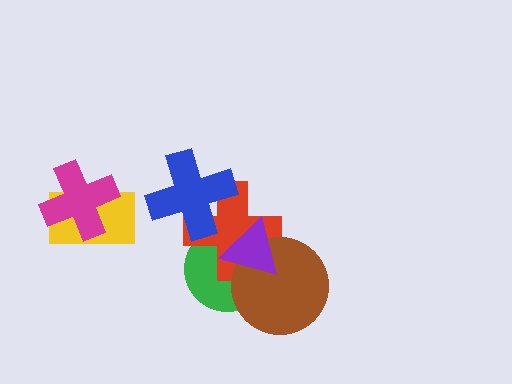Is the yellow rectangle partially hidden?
Yes, it is partially covered by another shape.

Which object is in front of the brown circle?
The purple triangle is in front of the brown circle.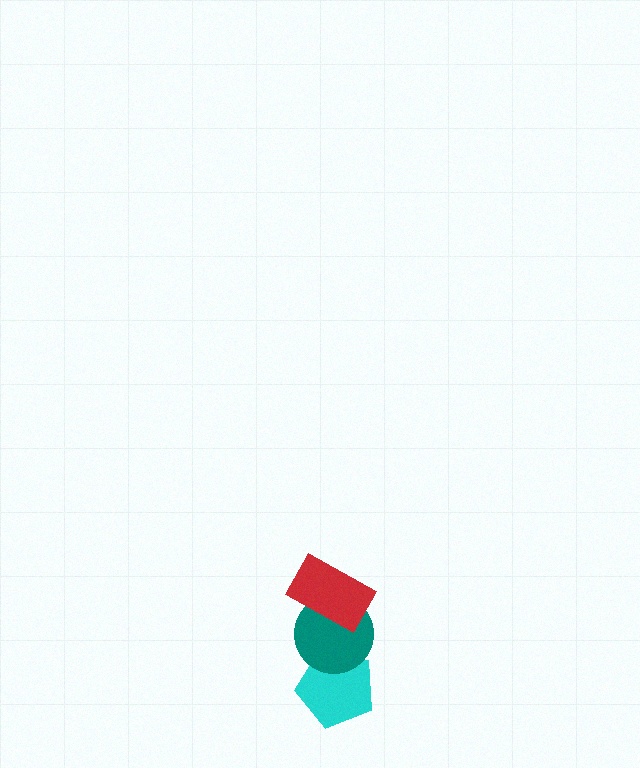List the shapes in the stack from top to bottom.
From top to bottom: the red rectangle, the teal circle, the cyan pentagon.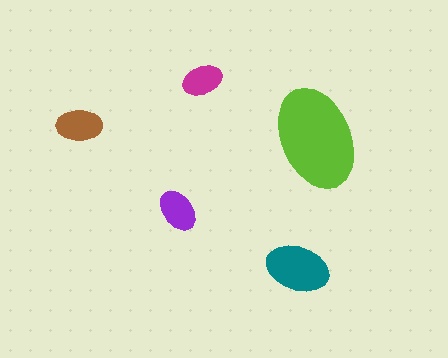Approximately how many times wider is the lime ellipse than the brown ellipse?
About 2.5 times wider.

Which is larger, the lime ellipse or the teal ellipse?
The lime one.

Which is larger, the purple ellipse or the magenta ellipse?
The purple one.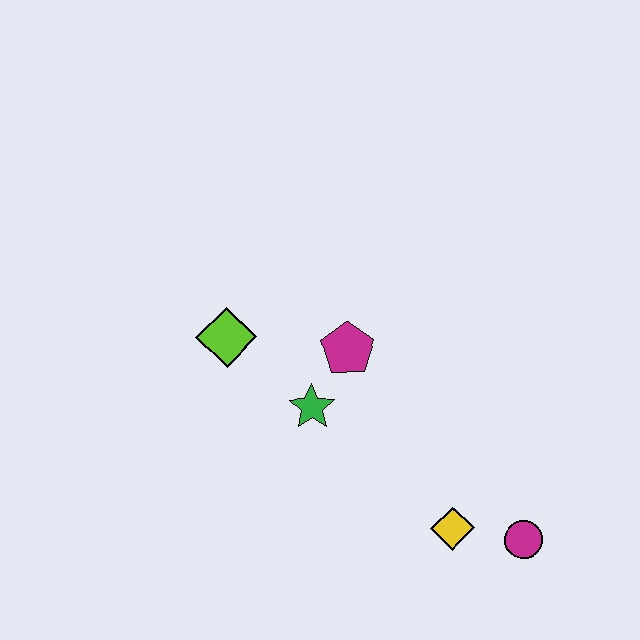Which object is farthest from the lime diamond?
The magenta circle is farthest from the lime diamond.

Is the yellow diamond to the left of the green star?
No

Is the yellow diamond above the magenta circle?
Yes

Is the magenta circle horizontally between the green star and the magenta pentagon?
No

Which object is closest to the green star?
The magenta pentagon is closest to the green star.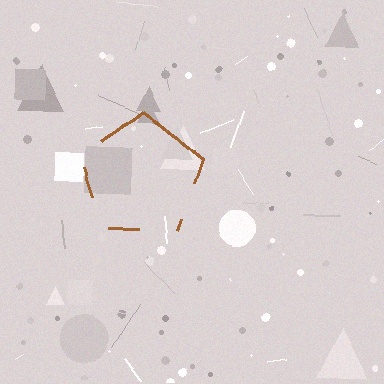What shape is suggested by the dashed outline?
The dashed outline suggests a pentagon.